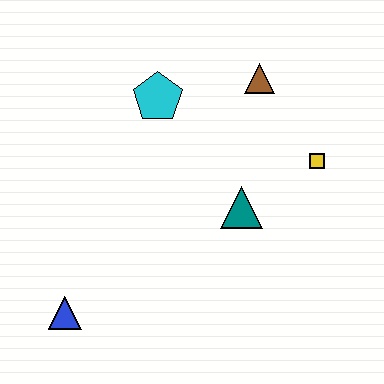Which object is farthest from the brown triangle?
The blue triangle is farthest from the brown triangle.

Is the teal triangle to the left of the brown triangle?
Yes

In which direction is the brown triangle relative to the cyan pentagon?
The brown triangle is to the right of the cyan pentagon.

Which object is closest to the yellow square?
The teal triangle is closest to the yellow square.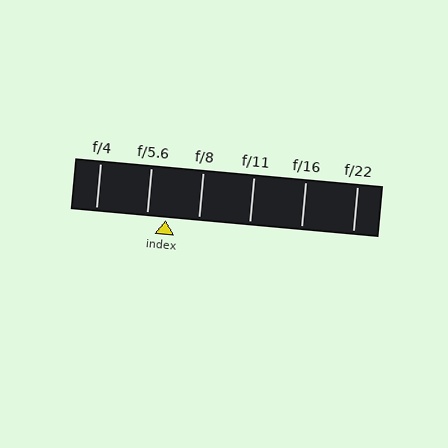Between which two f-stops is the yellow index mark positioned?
The index mark is between f/5.6 and f/8.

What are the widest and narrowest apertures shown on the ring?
The widest aperture shown is f/4 and the narrowest is f/22.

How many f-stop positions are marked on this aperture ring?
There are 6 f-stop positions marked.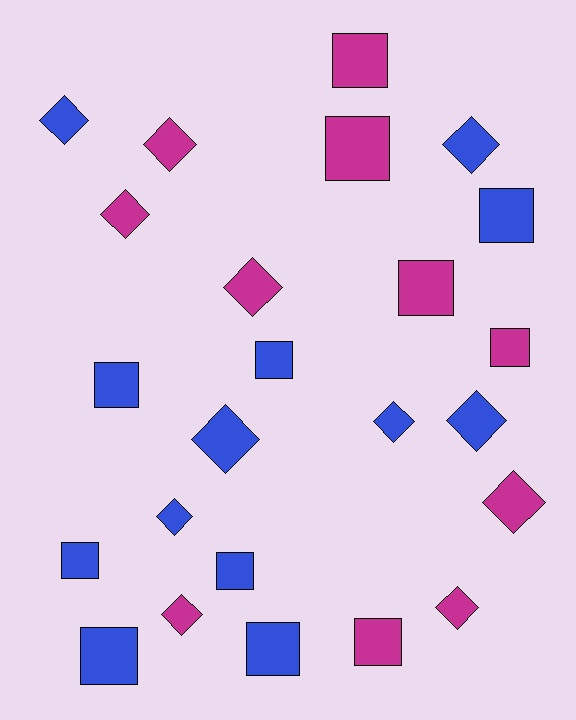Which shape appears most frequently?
Square, with 12 objects.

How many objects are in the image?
There are 24 objects.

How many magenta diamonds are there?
There are 6 magenta diamonds.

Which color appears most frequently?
Blue, with 13 objects.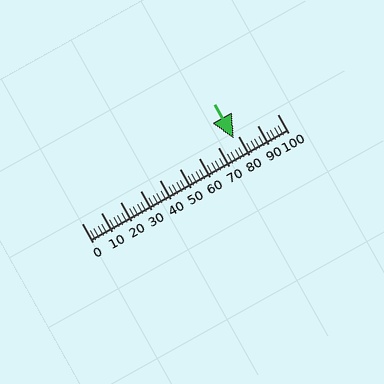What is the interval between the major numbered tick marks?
The major tick marks are spaced 10 units apart.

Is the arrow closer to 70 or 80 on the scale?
The arrow is closer to 80.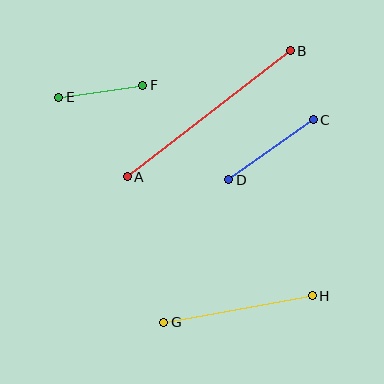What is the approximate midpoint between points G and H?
The midpoint is at approximately (238, 309) pixels.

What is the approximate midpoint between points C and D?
The midpoint is at approximately (271, 150) pixels.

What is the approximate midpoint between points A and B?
The midpoint is at approximately (209, 114) pixels.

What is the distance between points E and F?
The distance is approximately 84 pixels.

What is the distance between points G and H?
The distance is approximately 151 pixels.